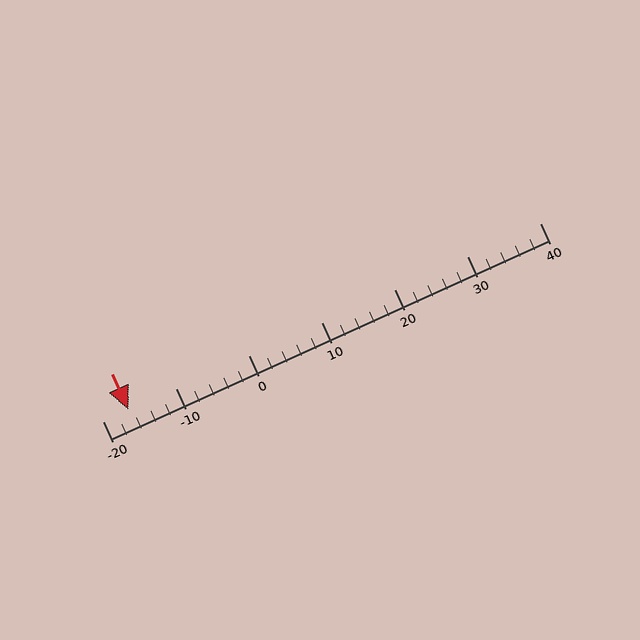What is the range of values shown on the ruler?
The ruler shows values from -20 to 40.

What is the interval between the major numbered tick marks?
The major tick marks are spaced 10 units apart.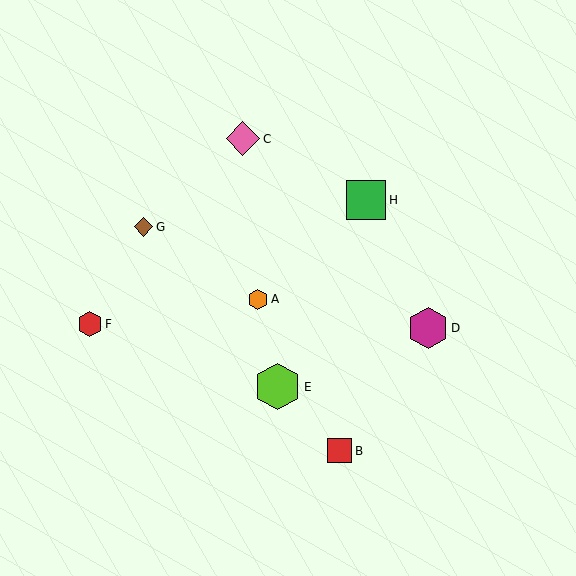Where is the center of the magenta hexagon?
The center of the magenta hexagon is at (428, 328).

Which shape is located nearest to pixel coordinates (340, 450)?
The red square (labeled B) at (340, 451) is nearest to that location.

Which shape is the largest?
The lime hexagon (labeled E) is the largest.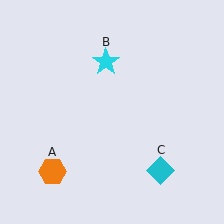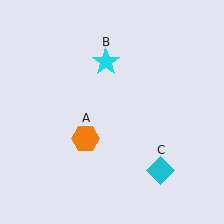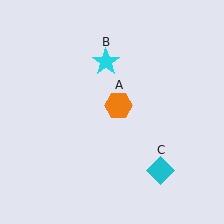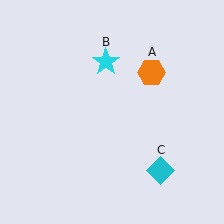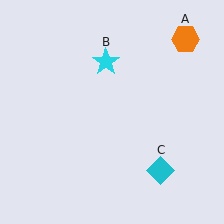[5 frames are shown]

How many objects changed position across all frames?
1 object changed position: orange hexagon (object A).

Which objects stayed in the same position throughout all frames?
Cyan star (object B) and cyan diamond (object C) remained stationary.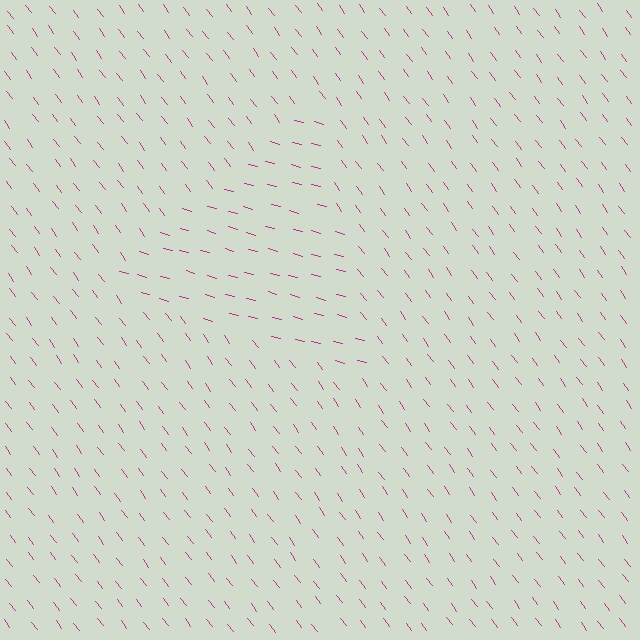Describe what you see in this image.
The image is filled with small magenta line segments. A triangle region in the image has lines oriented differently from the surrounding lines, creating a visible texture boundary.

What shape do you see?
I see a triangle.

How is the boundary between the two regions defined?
The boundary is defined purely by a change in line orientation (approximately 39 degrees difference). All lines are the same color and thickness.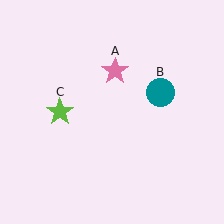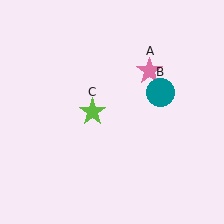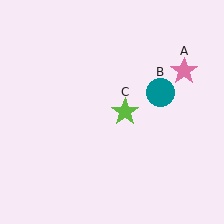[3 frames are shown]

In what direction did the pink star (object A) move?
The pink star (object A) moved right.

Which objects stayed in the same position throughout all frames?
Teal circle (object B) remained stationary.